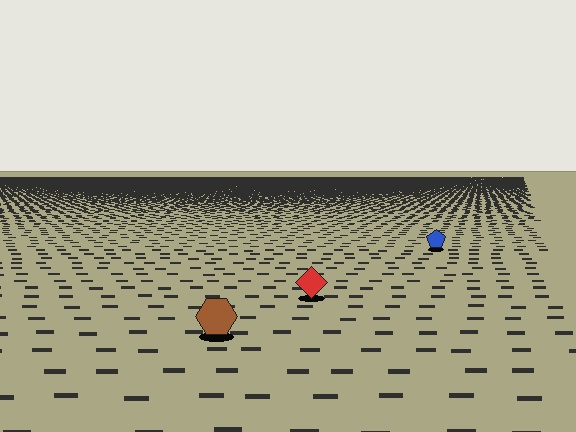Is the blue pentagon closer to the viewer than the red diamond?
No. The red diamond is closer — you can tell from the texture gradient: the ground texture is coarser near it.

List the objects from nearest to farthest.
From nearest to farthest: the brown hexagon, the red diamond, the blue pentagon.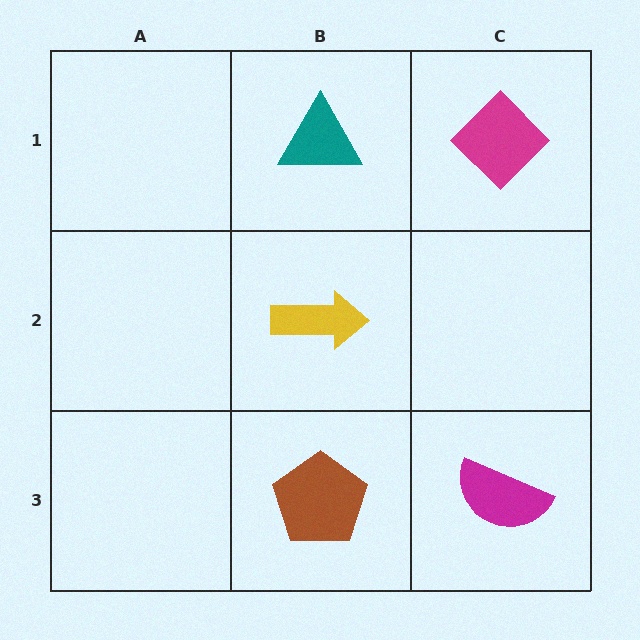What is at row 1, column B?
A teal triangle.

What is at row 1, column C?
A magenta diamond.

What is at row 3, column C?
A magenta semicircle.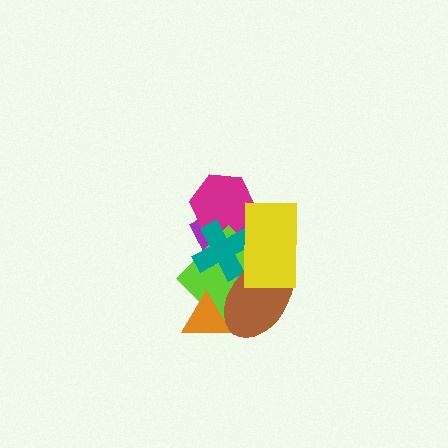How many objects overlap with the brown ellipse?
5 objects overlap with the brown ellipse.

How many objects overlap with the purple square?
5 objects overlap with the purple square.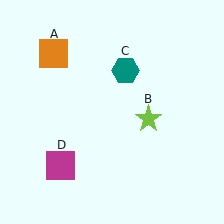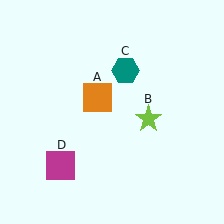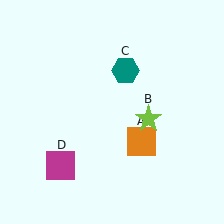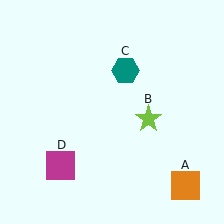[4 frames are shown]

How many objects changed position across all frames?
1 object changed position: orange square (object A).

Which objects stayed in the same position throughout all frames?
Lime star (object B) and teal hexagon (object C) and magenta square (object D) remained stationary.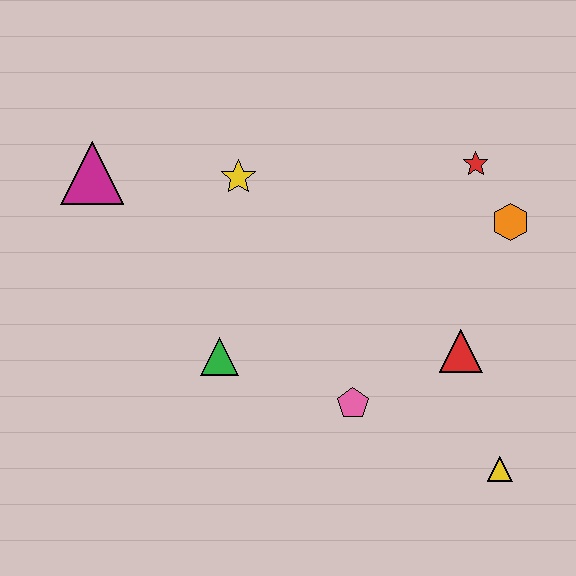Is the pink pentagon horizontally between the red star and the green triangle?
Yes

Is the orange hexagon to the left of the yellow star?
No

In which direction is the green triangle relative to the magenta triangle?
The green triangle is below the magenta triangle.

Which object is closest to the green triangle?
The pink pentagon is closest to the green triangle.